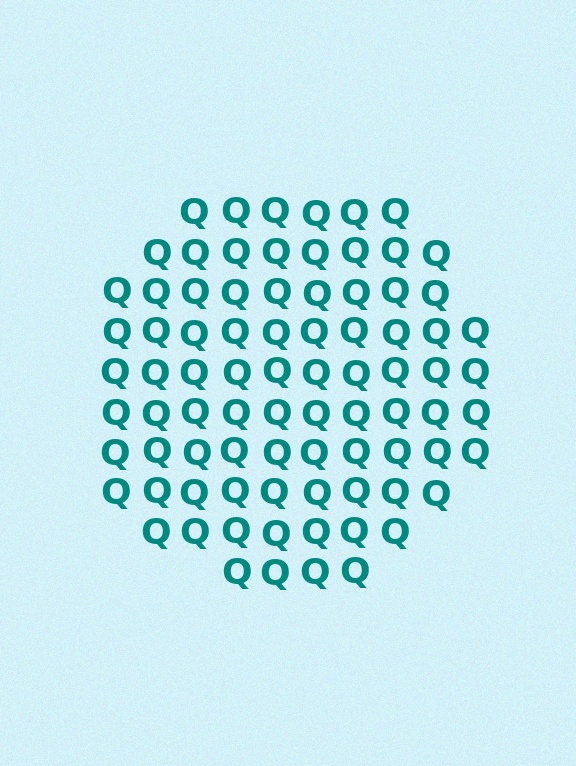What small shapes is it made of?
It is made of small letter Q's.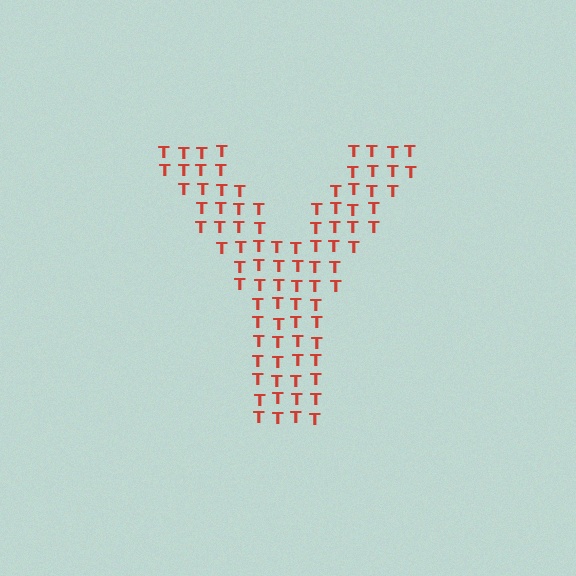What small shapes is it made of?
It is made of small letter T's.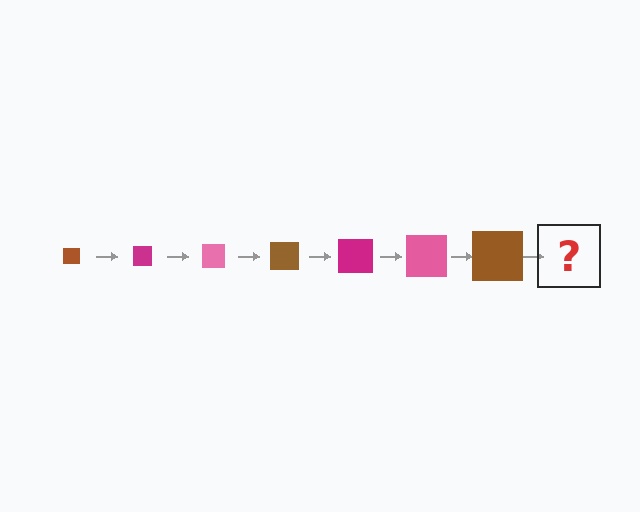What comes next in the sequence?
The next element should be a magenta square, larger than the previous one.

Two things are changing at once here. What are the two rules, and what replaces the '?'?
The two rules are that the square grows larger each step and the color cycles through brown, magenta, and pink. The '?' should be a magenta square, larger than the previous one.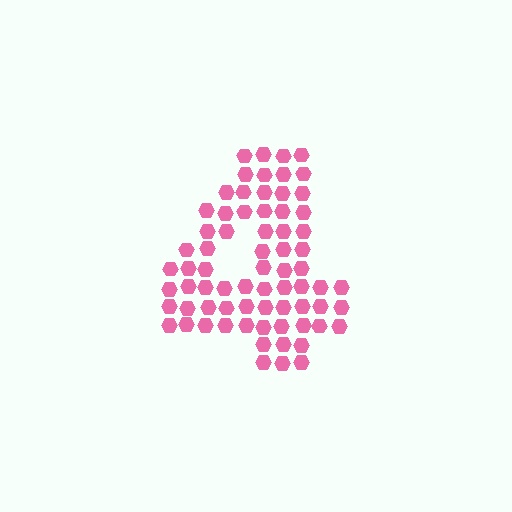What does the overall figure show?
The overall figure shows the digit 4.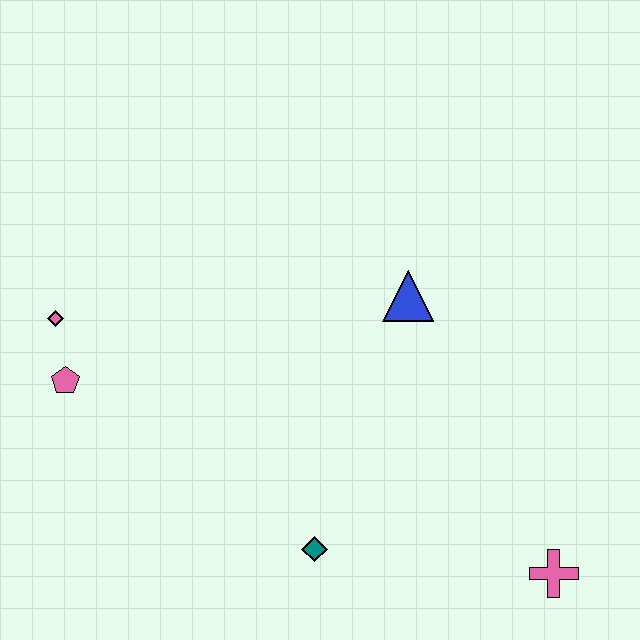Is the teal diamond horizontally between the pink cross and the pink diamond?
Yes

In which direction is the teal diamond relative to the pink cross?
The teal diamond is to the left of the pink cross.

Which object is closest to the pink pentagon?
The pink diamond is closest to the pink pentagon.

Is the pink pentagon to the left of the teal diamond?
Yes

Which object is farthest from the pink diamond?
The pink cross is farthest from the pink diamond.